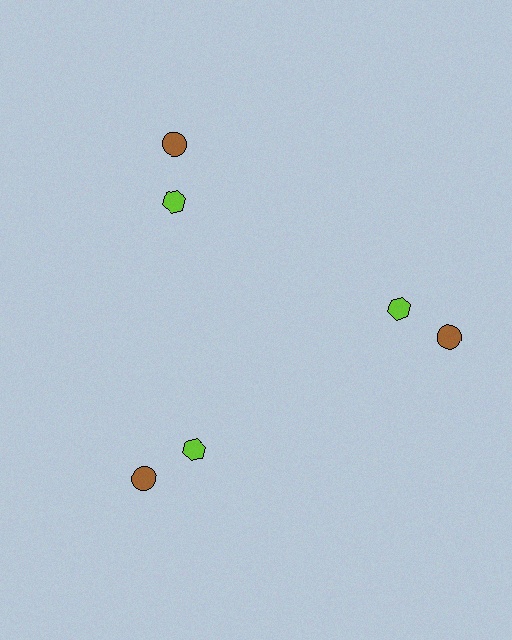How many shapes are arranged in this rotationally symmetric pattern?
There are 6 shapes, arranged in 3 groups of 2.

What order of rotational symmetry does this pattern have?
This pattern has 3-fold rotational symmetry.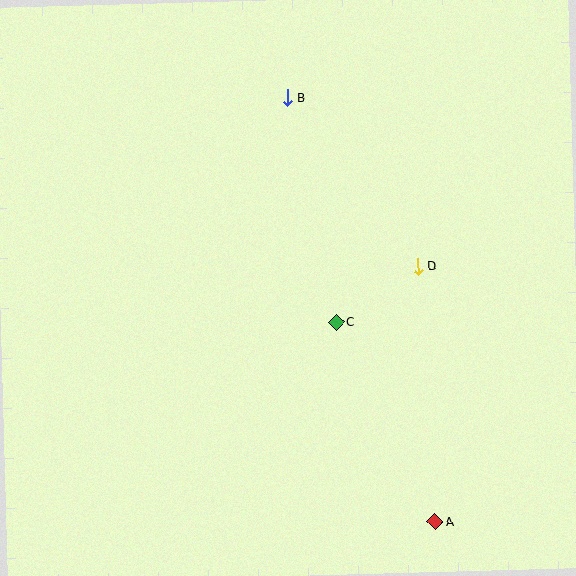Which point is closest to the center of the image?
Point C at (336, 323) is closest to the center.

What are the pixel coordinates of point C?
Point C is at (336, 323).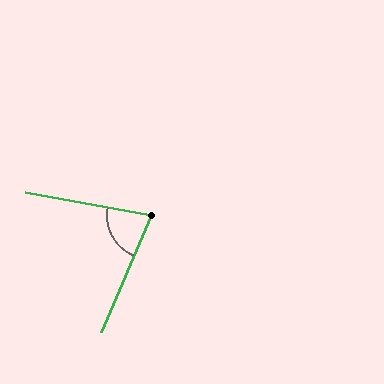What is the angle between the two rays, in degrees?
Approximately 77 degrees.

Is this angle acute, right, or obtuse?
It is acute.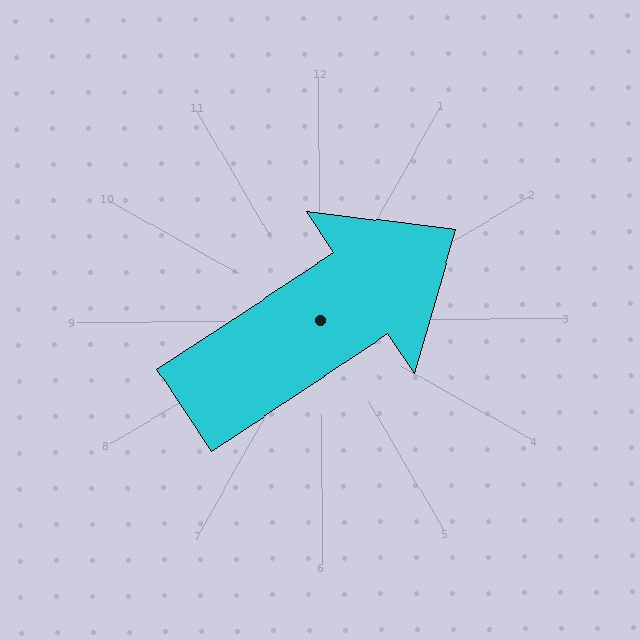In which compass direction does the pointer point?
Northeast.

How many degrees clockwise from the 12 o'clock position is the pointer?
Approximately 57 degrees.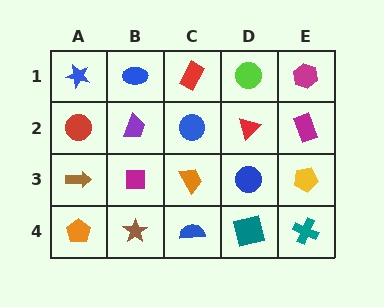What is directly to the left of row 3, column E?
A blue circle.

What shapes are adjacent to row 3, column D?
A red triangle (row 2, column D), a teal square (row 4, column D), an orange trapezoid (row 3, column C), a yellow pentagon (row 3, column E).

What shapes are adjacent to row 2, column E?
A magenta hexagon (row 1, column E), a yellow pentagon (row 3, column E), a red triangle (row 2, column D).